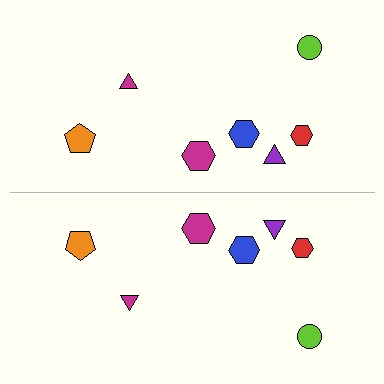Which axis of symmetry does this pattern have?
The pattern has a horizontal axis of symmetry running through the center of the image.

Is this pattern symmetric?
Yes, this pattern has bilateral (reflection) symmetry.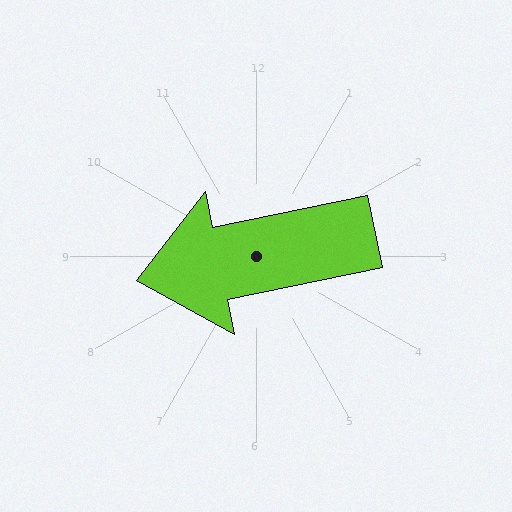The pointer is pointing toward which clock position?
Roughly 9 o'clock.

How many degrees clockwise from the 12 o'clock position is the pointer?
Approximately 258 degrees.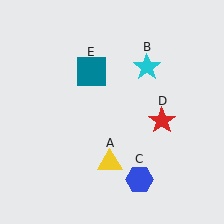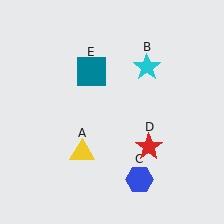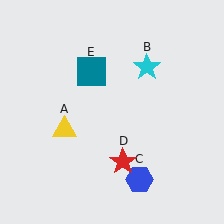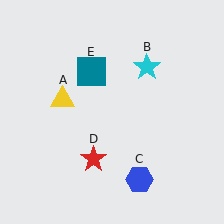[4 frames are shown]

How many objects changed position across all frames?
2 objects changed position: yellow triangle (object A), red star (object D).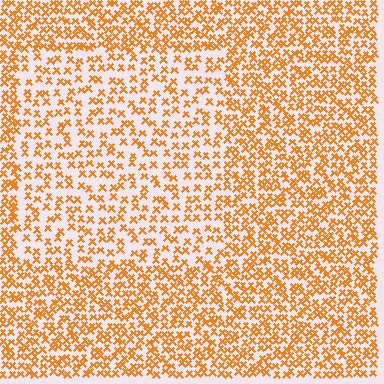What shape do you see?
I see a rectangle.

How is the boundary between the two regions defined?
The boundary is defined by a change in element density (approximately 1.8x ratio). All elements are the same color, size, and shape.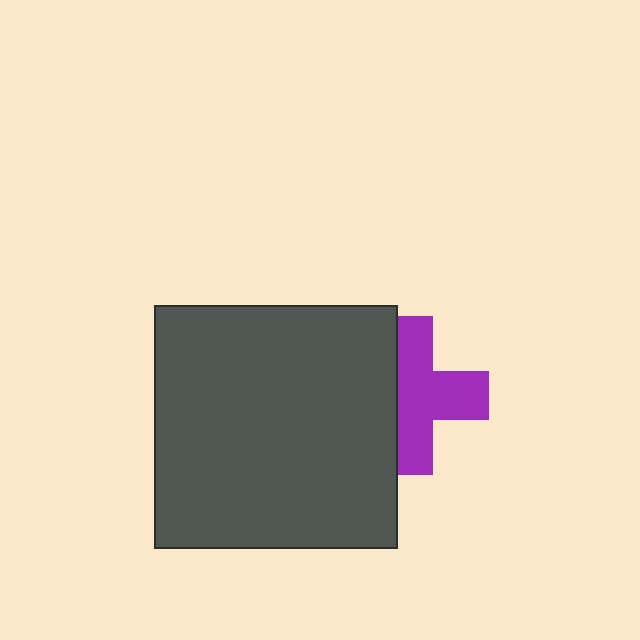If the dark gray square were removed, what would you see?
You would see the complete purple cross.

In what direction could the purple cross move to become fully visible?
The purple cross could move right. That would shift it out from behind the dark gray square entirely.